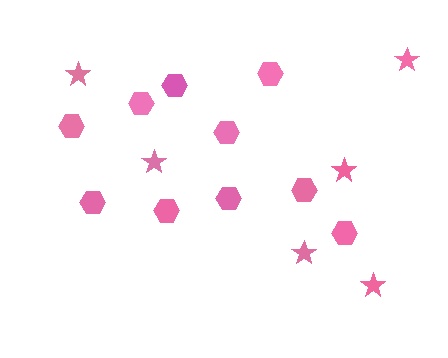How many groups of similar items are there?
There are 2 groups: one group of hexagons (10) and one group of stars (6).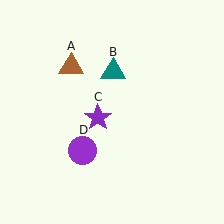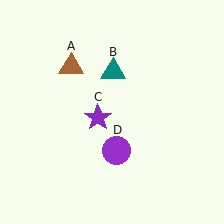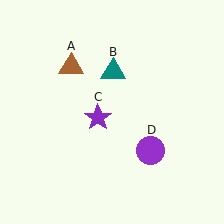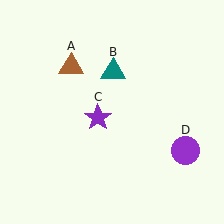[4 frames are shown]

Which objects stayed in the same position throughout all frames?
Brown triangle (object A) and teal triangle (object B) and purple star (object C) remained stationary.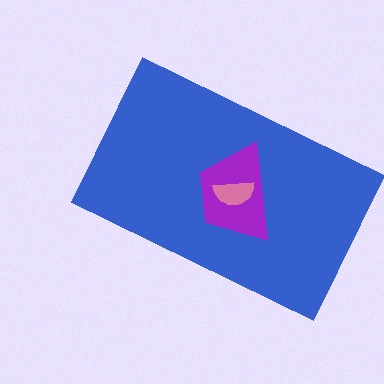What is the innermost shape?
The pink semicircle.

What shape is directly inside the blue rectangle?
The purple trapezoid.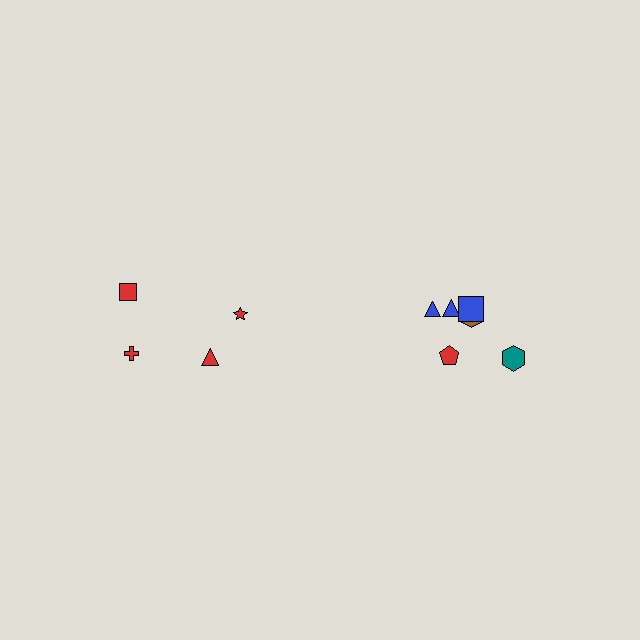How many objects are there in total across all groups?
There are 10 objects.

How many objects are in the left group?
There are 4 objects.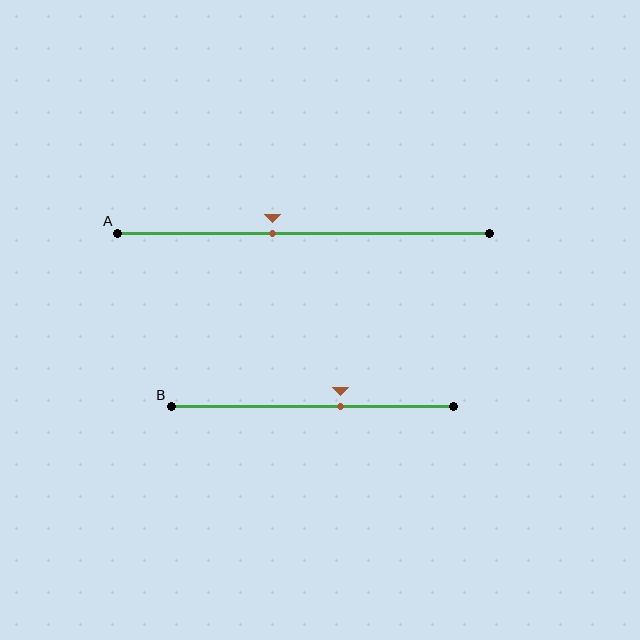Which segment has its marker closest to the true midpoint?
Segment A has its marker closest to the true midpoint.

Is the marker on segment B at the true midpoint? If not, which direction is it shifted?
No, the marker on segment B is shifted to the right by about 10% of the segment length.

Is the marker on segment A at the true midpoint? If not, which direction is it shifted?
No, the marker on segment A is shifted to the left by about 8% of the segment length.